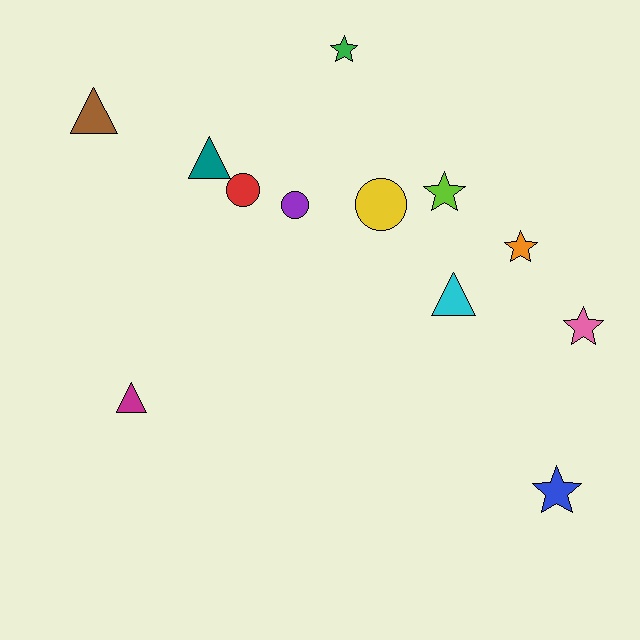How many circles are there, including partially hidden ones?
There are 3 circles.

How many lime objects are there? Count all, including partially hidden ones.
There is 1 lime object.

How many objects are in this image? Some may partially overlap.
There are 12 objects.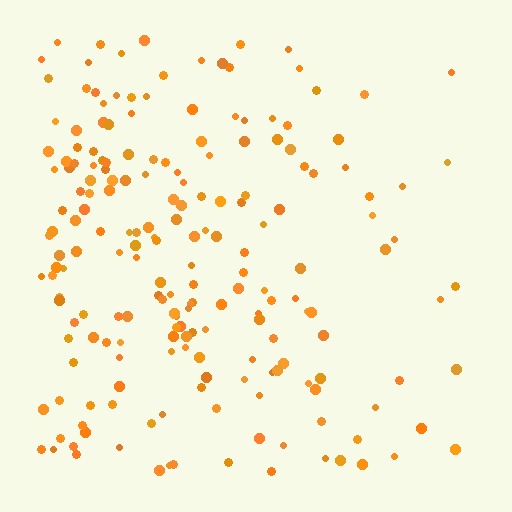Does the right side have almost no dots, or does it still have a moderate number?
Still a moderate number, just noticeably fewer than the left.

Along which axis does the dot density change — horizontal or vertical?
Horizontal.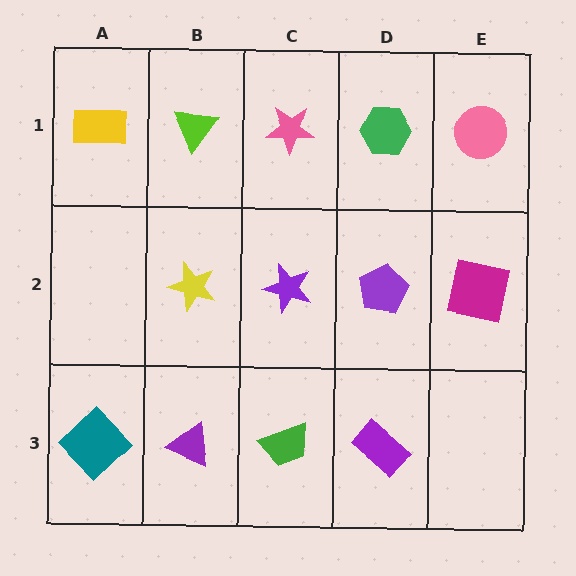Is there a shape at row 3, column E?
No, that cell is empty.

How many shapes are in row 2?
4 shapes.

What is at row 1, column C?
A pink star.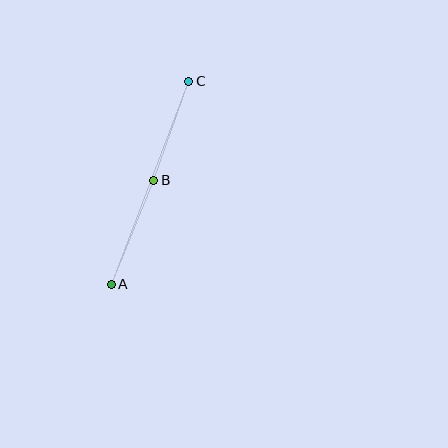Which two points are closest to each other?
Points B and C are closest to each other.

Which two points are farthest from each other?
Points A and C are farthest from each other.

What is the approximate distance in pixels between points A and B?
The distance between A and B is approximately 112 pixels.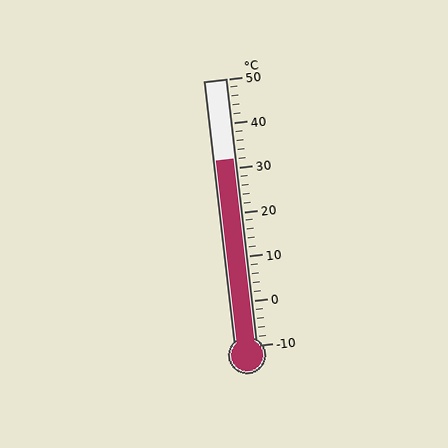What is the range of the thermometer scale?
The thermometer scale ranges from -10°C to 50°C.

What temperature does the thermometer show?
The thermometer shows approximately 32°C.